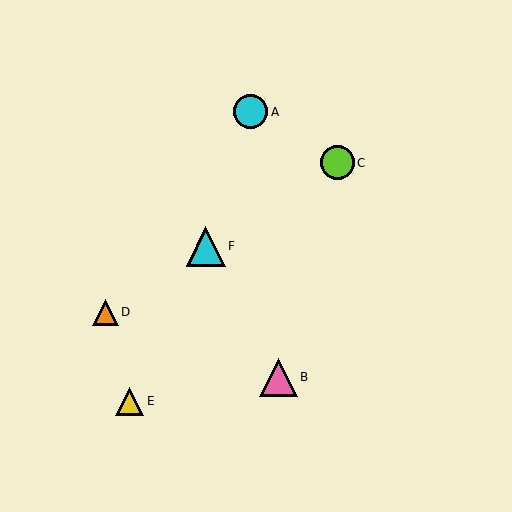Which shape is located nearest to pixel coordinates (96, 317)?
The orange triangle (labeled D) at (105, 312) is nearest to that location.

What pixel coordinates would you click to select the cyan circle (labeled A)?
Click at (251, 112) to select the cyan circle A.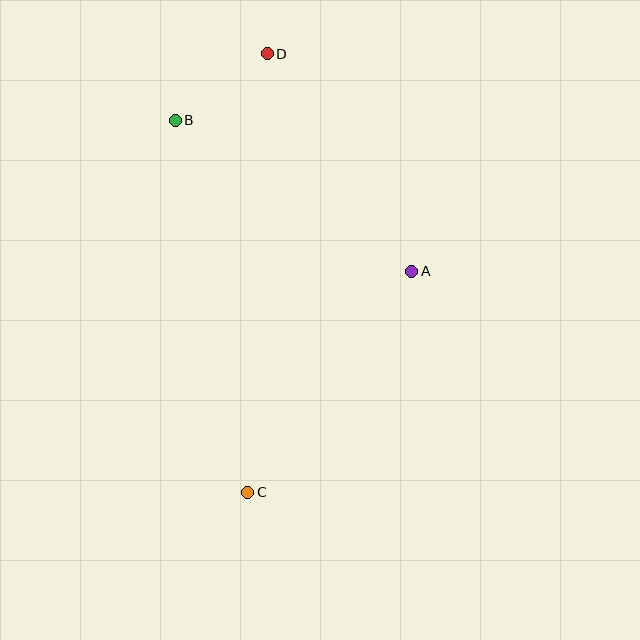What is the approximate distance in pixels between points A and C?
The distance between A and C is approximately 275 pixels.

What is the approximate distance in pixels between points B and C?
The distance between B and C is approximately 379 pixels.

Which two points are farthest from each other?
Points C and D are farthest from each other.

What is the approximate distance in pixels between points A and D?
The distance between A and D is approximately 261 pixels.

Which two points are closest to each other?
Points B and D are closest to each other.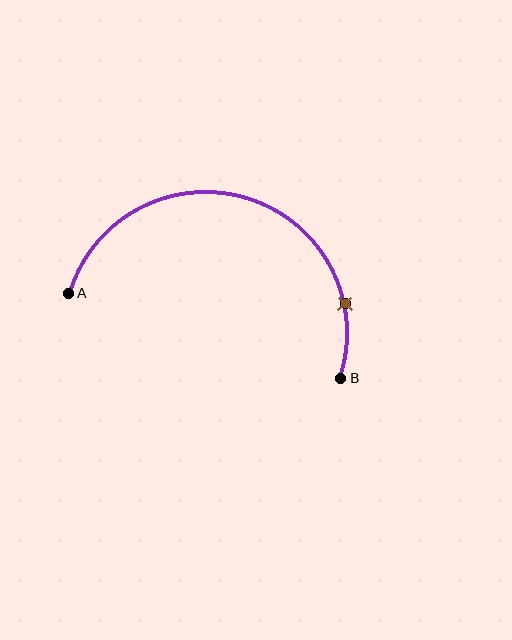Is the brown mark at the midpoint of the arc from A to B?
No. The brown mark lies on the arc but is closer to endpoint B. The arc midpoint would be at the point on the curve equidistant along the arc from both A and B.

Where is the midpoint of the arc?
The arc midpoint is the point on the curve farthest from the straight line joining A and B. It sits above that line.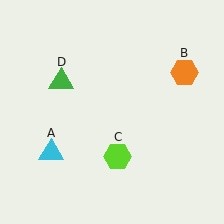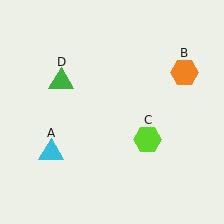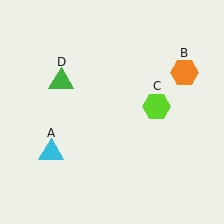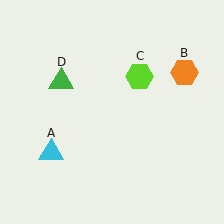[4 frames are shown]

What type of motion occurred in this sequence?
The lime hexagon (object C) rotated counterclockwise around the center of the scene.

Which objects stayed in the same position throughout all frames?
Cyan triangle (object A) and orange hexagon (object B) and green triangle (object D) remained stationary.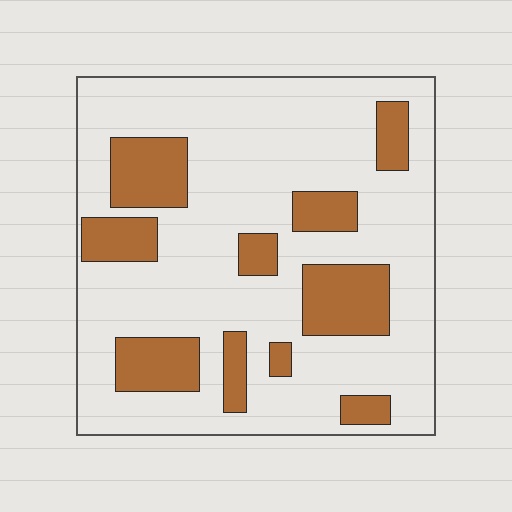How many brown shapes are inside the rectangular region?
10.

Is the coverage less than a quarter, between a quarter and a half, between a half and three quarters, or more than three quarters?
Less than a quarter.